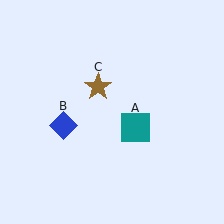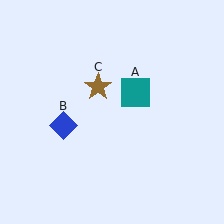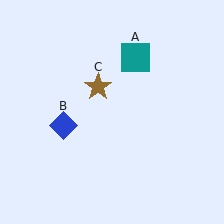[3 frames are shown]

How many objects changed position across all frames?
1 object changed position: teal square (object A).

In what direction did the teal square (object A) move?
The teal square (object A) moved up.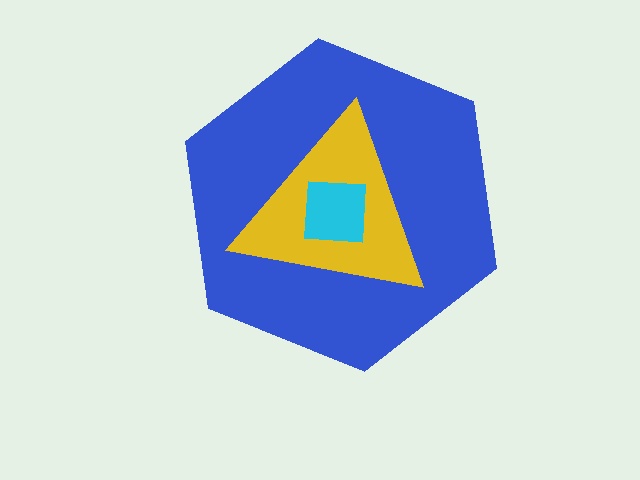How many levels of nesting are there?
3.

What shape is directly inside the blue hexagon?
The yellow triangle.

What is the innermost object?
The cyan square.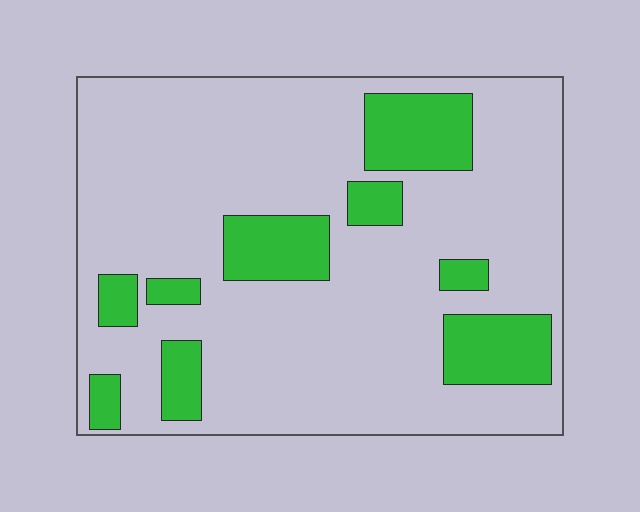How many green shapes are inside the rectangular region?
9.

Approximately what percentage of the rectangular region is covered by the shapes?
Approximately 20%.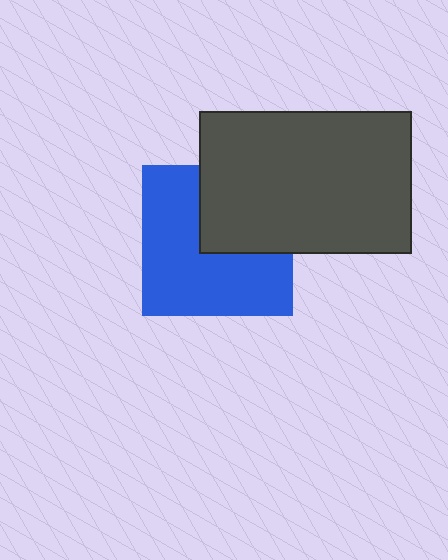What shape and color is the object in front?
The object in front is a dark gray rectangle.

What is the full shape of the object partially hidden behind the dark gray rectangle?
The partially hidden object is a blue square.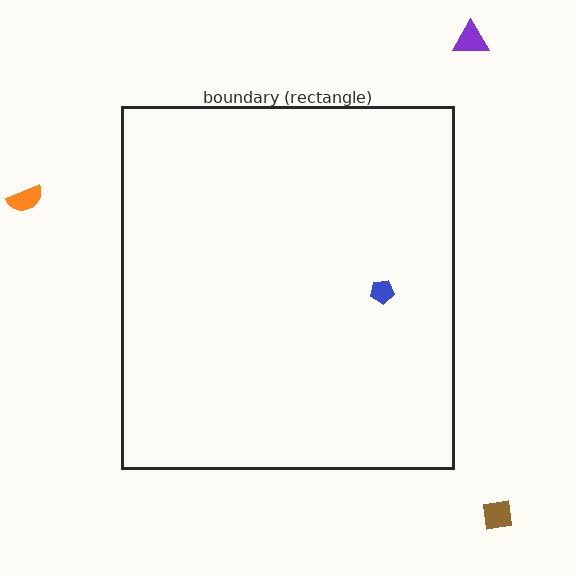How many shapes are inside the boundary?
1 inside, 3 outside.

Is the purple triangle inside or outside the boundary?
Outside.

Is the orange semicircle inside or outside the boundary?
Outside.